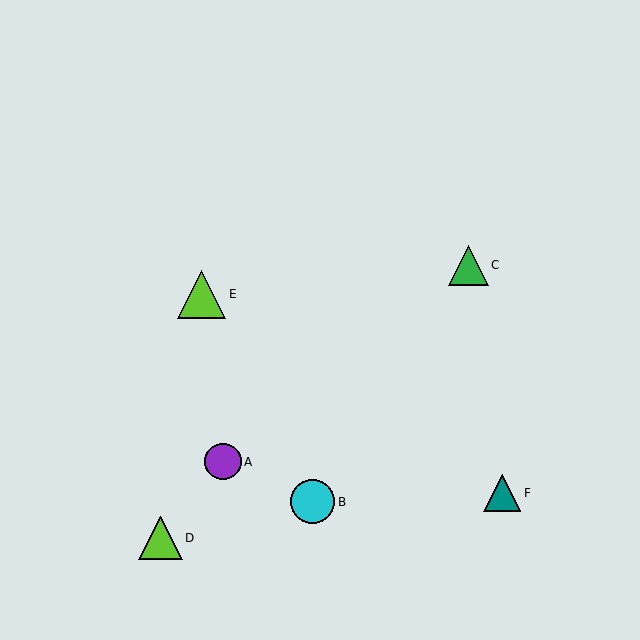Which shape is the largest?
The lime triangle (labeled E) is the largest.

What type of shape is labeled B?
Shape B is a cyan circle.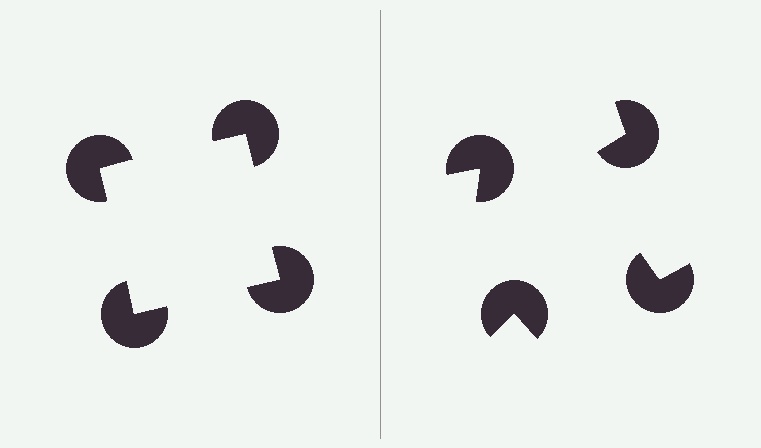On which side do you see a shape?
An illusory square appears on the left side. On the right side the wedge cuts are rotated, so no coherent shape forms.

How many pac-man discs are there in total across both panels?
8 — 4 on each side.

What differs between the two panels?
The pac-man discs are positioned identically on both sides; only the wedge orientations differ. On the left they align to a square; on the right they are misaligned.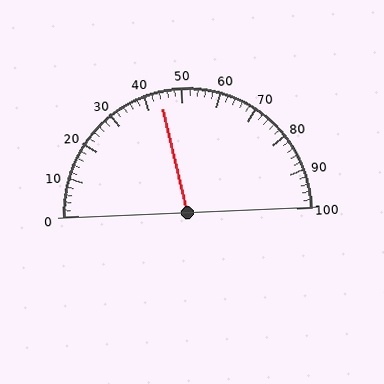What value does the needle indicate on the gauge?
The needle indicates approximately 44.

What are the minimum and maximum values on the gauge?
The gauge ranges from 0 to 100.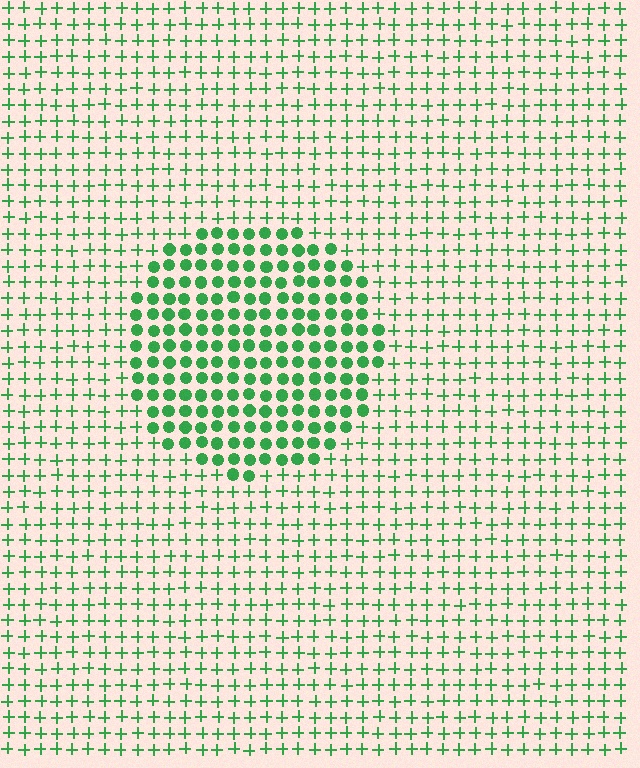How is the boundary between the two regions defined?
The boundary is defined by a change in element shape: circles inside vs. plus signs outside. All elements share the same color and spacing.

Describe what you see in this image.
The image is filled with small green elements arranged in a uniform grid. A circle-shaped region contains circles, while the surrounding area contains plus signs. The boundary is defined purely by the change in element shape.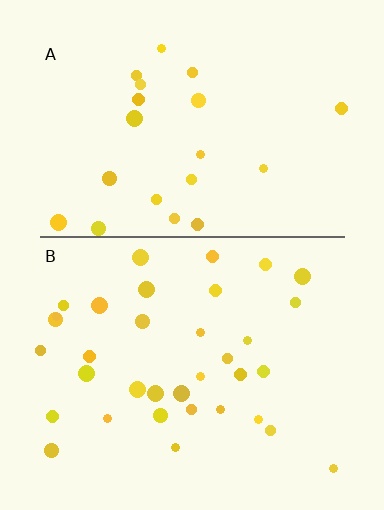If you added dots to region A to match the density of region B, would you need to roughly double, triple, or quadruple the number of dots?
Approximately double.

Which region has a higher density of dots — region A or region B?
B (the bottom).